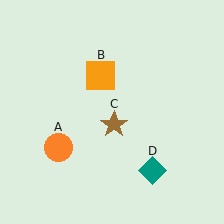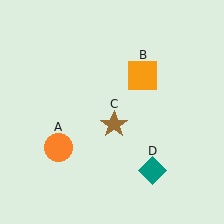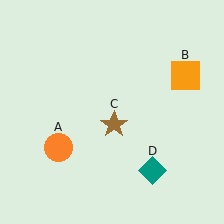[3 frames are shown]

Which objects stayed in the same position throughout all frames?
Orange circle (object A) and brown star (object C) and teal diamond (object D) remained stationary.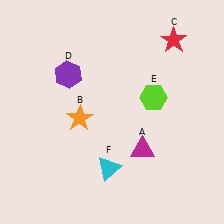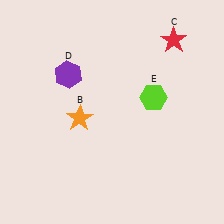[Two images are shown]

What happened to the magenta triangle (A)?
The magenta triangle (A) was removed in Image 2. It was in the bottom-right area of Image 1.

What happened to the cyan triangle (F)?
The cyan triangle (F) was removed in Image 2. It was in the bottom-left area of Image 1.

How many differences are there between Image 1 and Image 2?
There are 2 differences between the two images.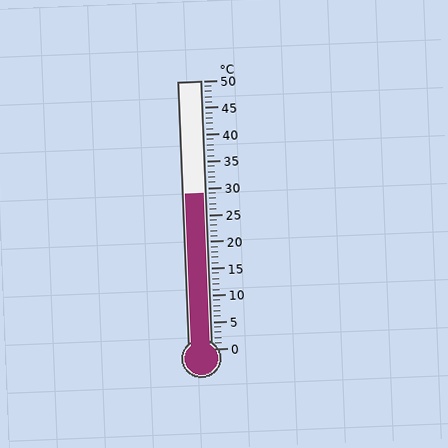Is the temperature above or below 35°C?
The temperature is below 35°C.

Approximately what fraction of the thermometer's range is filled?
The thermometer is filled to approximately 60% of its range.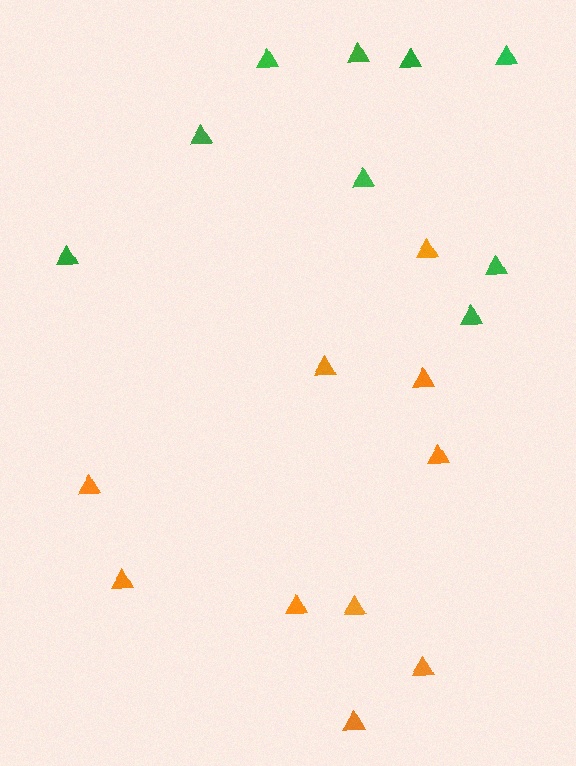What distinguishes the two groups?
There are 2 groups: one group of orange triangles (10) and one group of green triangles (9).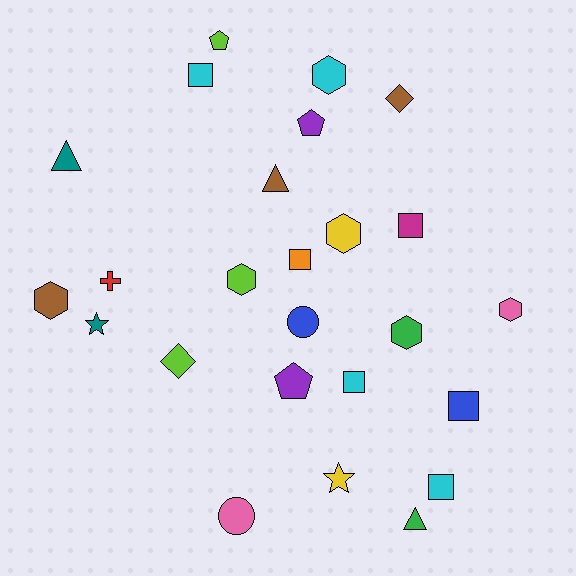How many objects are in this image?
There are 25 objects.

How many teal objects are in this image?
There are 2 teal objects.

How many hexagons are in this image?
There are 6 hexagons.